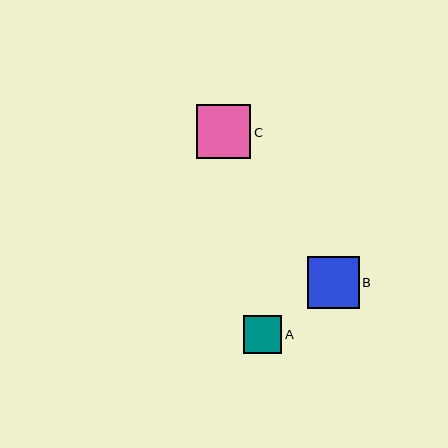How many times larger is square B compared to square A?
Square B is approximately 1.3 times the size of square A.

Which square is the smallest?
Square A is the smallest with a size of approximately 38 pixels.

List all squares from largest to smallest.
From largest to smallest: C, B, A.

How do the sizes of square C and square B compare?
Square C and square B are approximately the same size.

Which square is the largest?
Square C is the largest with a size of approximately 54 pixels.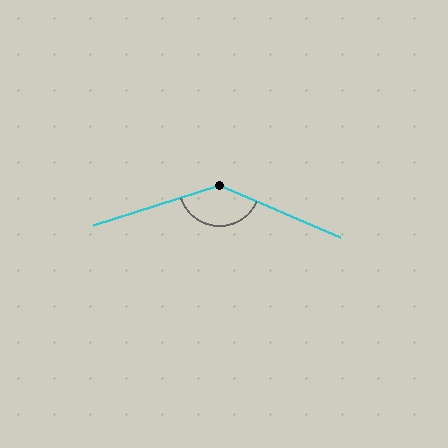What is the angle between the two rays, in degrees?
Approximately 139 degrees.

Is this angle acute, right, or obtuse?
It is obtuse.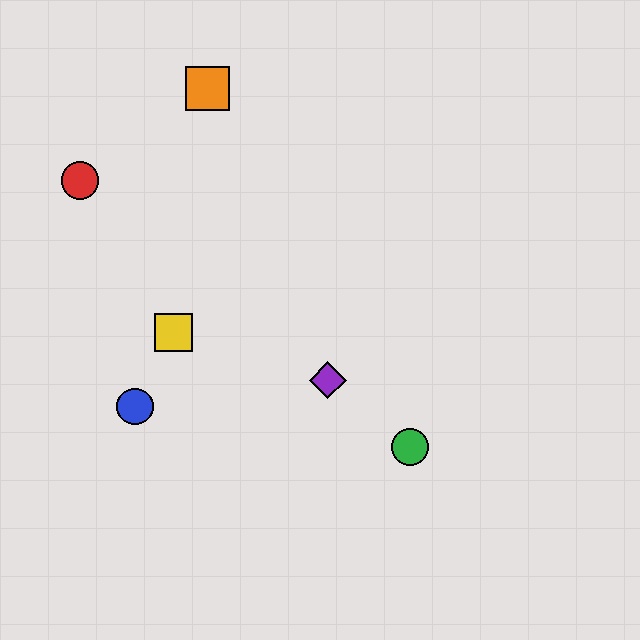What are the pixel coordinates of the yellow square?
The yellow square is at (173, 332).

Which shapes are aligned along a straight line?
The red circle, the green circle, the purple diamond are aligned along a straight line.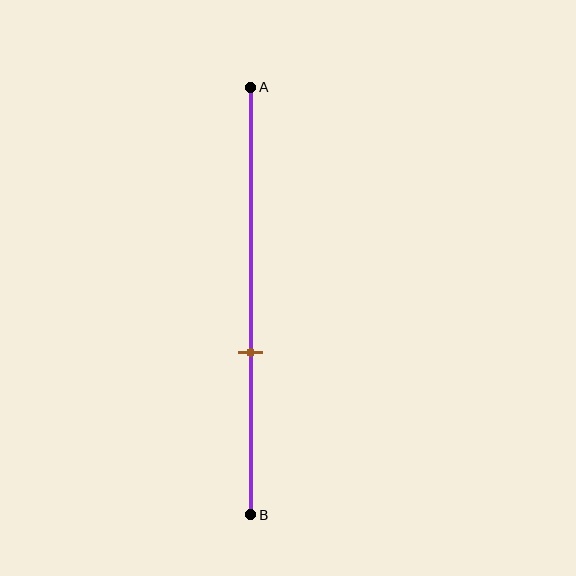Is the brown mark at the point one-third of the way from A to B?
No, the mark is at about 60% from A, not at the 33% one-third point.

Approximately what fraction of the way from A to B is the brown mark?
The brown mark is approximately 60% of the way from A to B.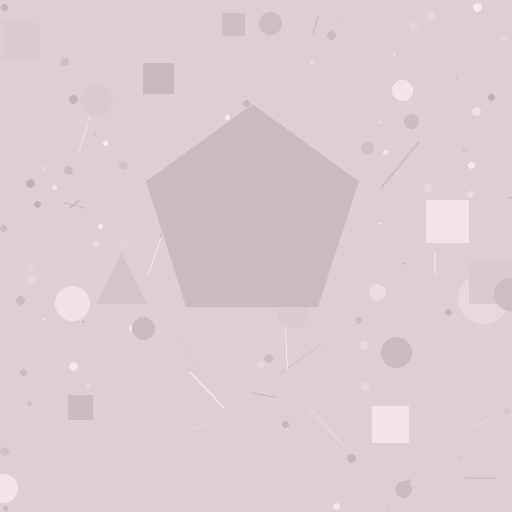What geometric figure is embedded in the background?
A pentagon is embedded in the background.